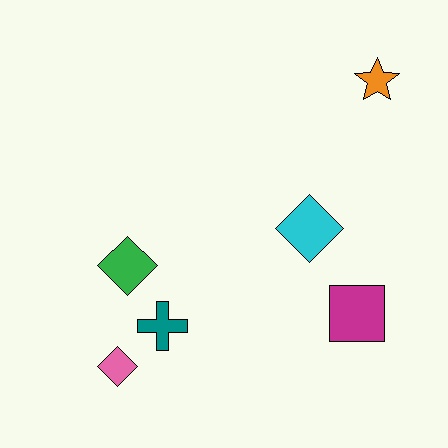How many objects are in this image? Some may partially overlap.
There are 6 objects.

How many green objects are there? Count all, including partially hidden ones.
There is 1 green object.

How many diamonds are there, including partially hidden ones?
There are 3 diamonds.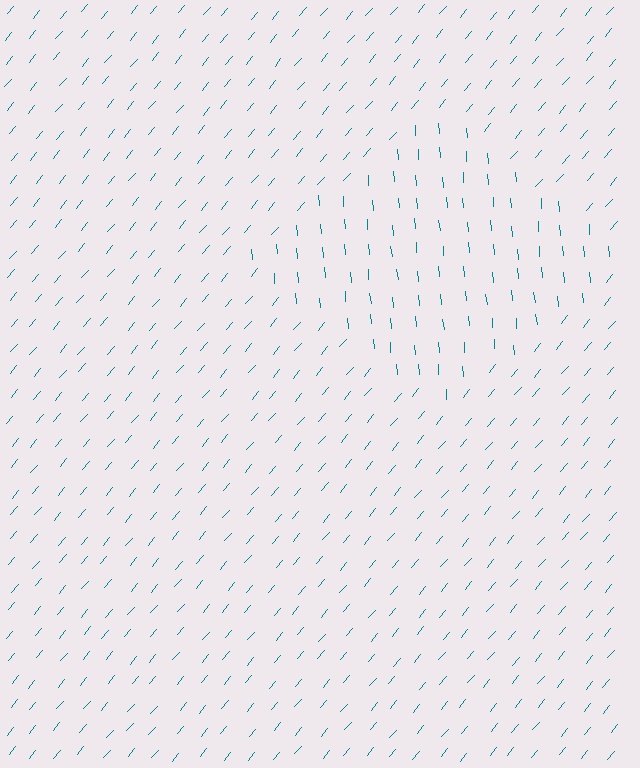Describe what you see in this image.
The image is filled with small teal line segments. A diamond region in the image has lines oriented differently from the surrounding lines, creating a visible texture boundary.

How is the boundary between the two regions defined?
The boundary is defined purely by a change in line orientation (approximately 45 degrees difference). All lines are the same color and thickness.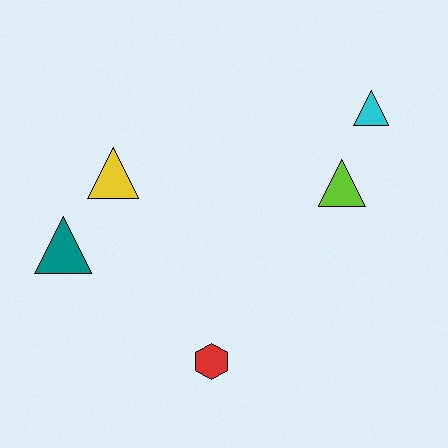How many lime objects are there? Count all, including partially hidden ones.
There is 1 lime object.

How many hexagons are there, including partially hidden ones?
There is 1 hexagon.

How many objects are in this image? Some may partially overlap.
There are 5 objects.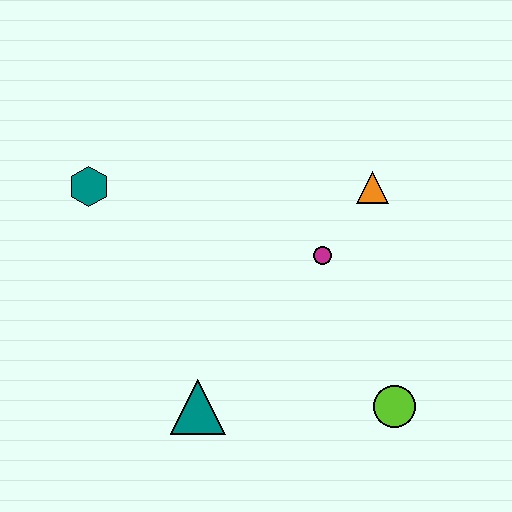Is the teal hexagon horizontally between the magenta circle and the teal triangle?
No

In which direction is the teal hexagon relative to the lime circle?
The teal hexagon is to the left of the lime circle.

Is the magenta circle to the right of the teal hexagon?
Yes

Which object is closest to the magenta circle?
The orange triangle is closest to the magenta circle.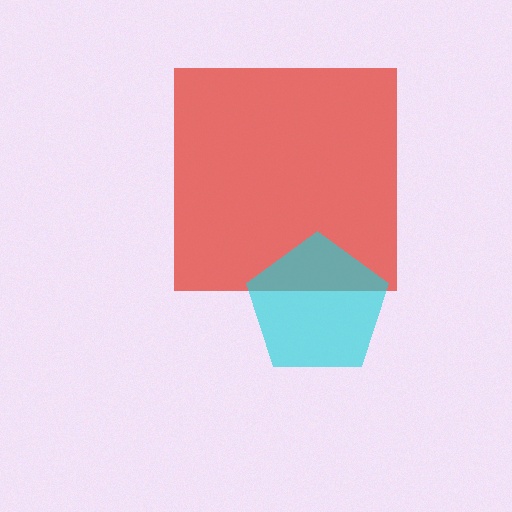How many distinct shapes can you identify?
There are 2 distinct shapes: a red square, a cyan pentagon.